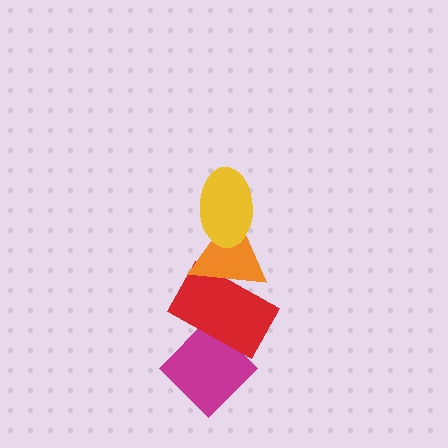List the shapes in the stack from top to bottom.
From top to bottom: the yellow ellipse, the orange triangle, the red rectangle, the magenta diamond.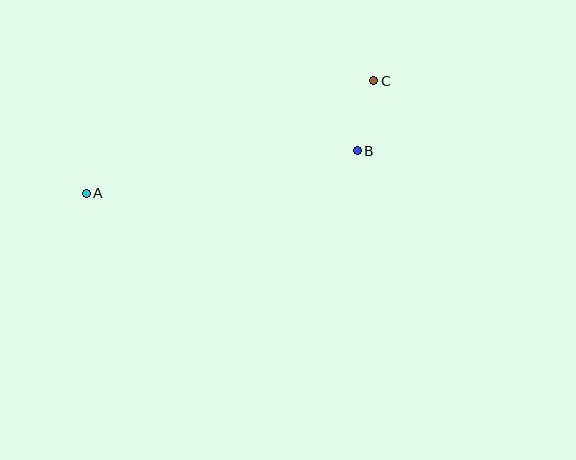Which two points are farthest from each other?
Points A and C are farthest from each other.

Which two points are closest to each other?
Points B and C are closest to each other.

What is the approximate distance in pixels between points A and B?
The distance between A and B is approximately 274 pixels.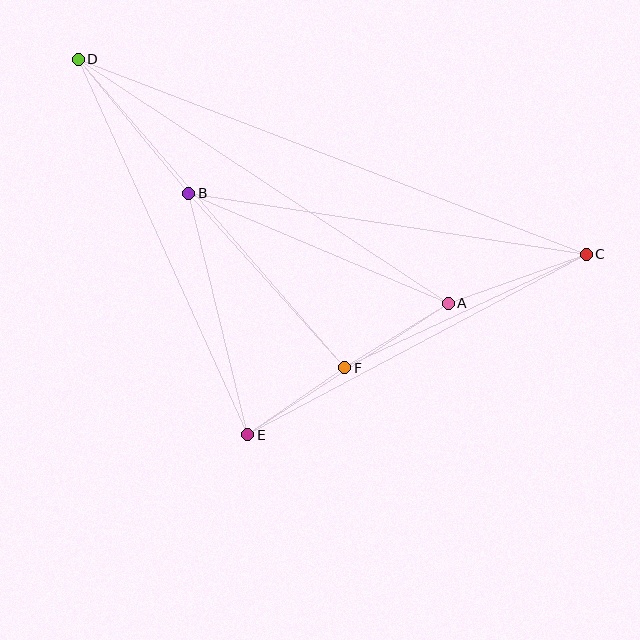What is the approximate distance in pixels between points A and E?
The distance between A and E is approximately 240 pixels.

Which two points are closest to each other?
Points E and F are closest to each other.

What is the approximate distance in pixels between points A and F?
The distance between A and F is approximately 122 pixels.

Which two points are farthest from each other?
Points C and D are farthest from each other.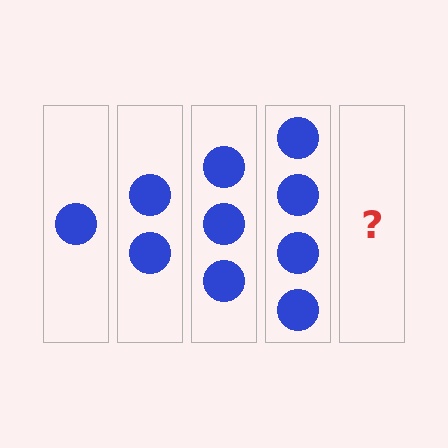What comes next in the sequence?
The next element should be 5 circles.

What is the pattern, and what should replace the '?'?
The pattern is that each step adds one more circle. The '?' should be 5 circles.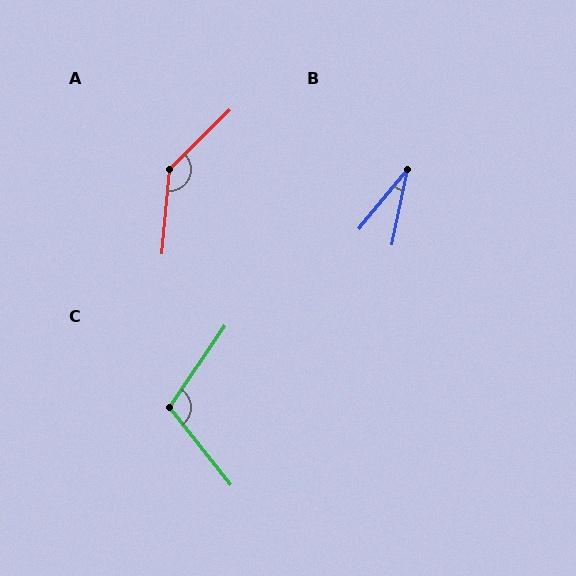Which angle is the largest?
A, at approximately 139 degrees.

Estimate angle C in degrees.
Approximately 107 degrees.